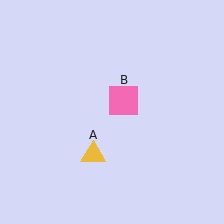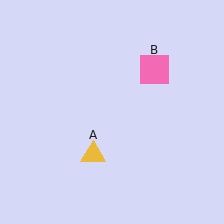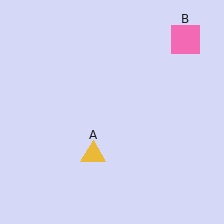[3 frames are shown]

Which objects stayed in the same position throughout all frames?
Yellow triangle (object A) remained stationary.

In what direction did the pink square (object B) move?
The pink square (object B) moved up and to the right.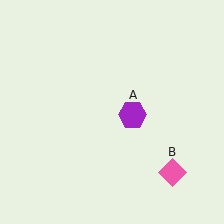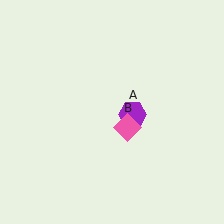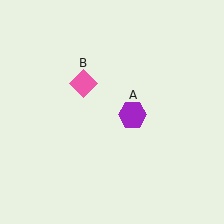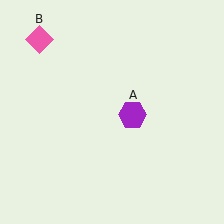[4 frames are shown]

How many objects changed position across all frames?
1 object changed position: pink diamond (object B).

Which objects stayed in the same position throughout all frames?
Purple hexagon (object A) remained stationary.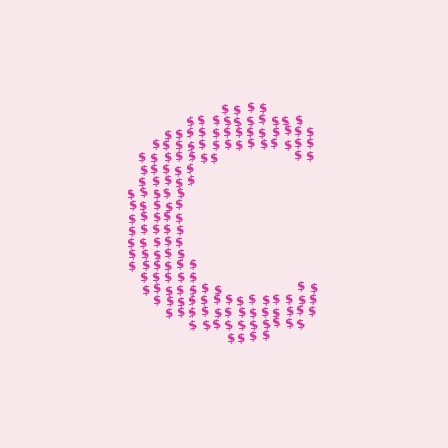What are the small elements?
The small elements are dollar signs.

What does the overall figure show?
The overall figure shows the letter C.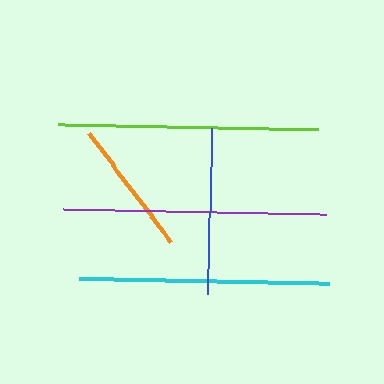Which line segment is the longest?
The purple line is the longest at approximately 263 pixels.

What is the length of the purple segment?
The purple segment is approximately 263 pixels long.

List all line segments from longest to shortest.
From longest to shortest: purple, lime, cyan, blue, orange.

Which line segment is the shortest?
The orange line is the shortest at approximately 136 pixels.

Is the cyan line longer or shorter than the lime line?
The lime line is longer than the cyan line.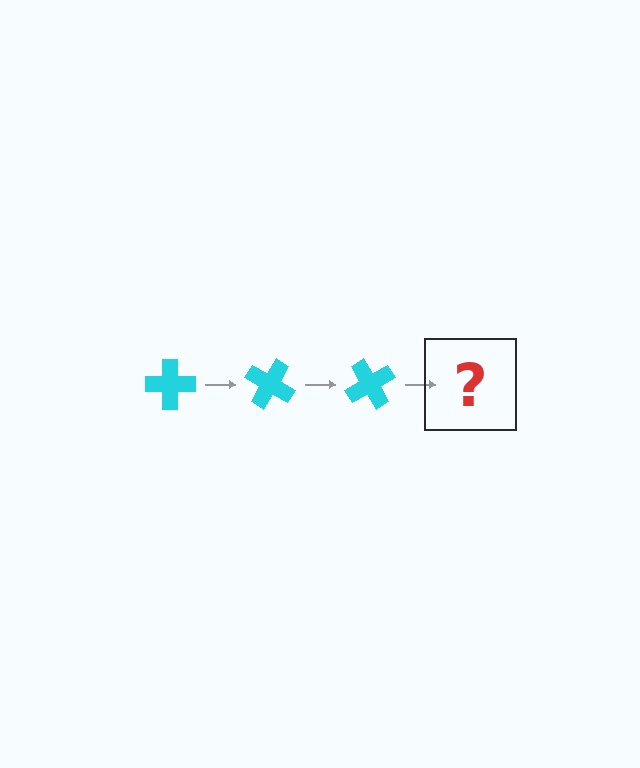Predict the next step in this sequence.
The next step is a cyan cross rotated 90 degrees.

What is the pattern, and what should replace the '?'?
The pattern is that the cross rotates 30 degrees each step. The '?' should be a cyan cross rotated 90 degrees.